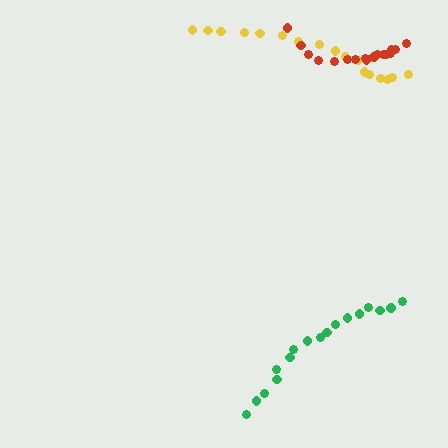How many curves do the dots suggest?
There are 3 distinct paths.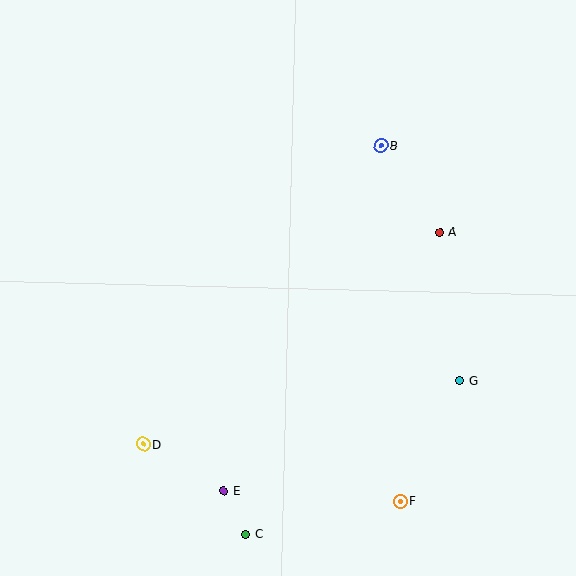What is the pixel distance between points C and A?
The distance between C and A is 359 pixels.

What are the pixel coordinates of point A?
Point A is at (440, 232).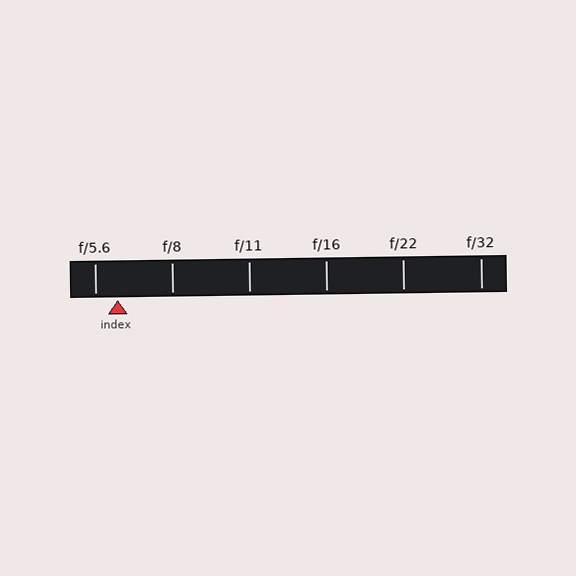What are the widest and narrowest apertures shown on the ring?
The widest aperture shown is f/5.6 and the narrowest is f/32.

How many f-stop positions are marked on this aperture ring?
There are 6 f-stop positions marked.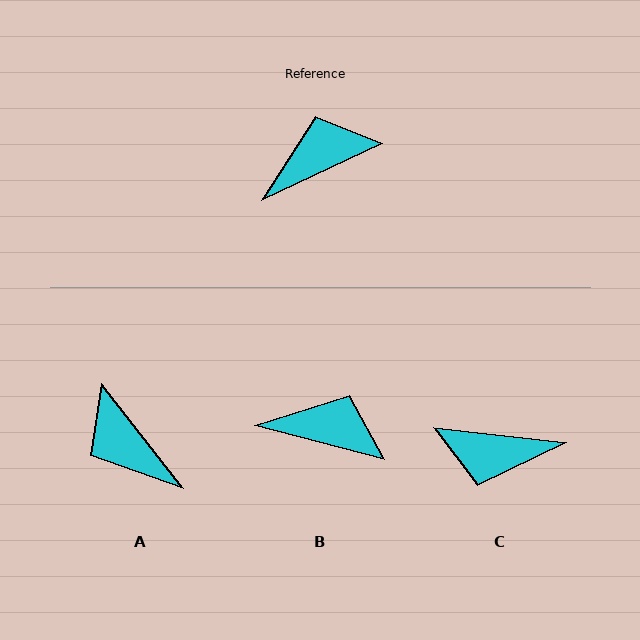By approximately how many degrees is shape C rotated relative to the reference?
Approximately 148 degrees counter-clockwise.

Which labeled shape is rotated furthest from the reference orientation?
C, about 148 degrees away.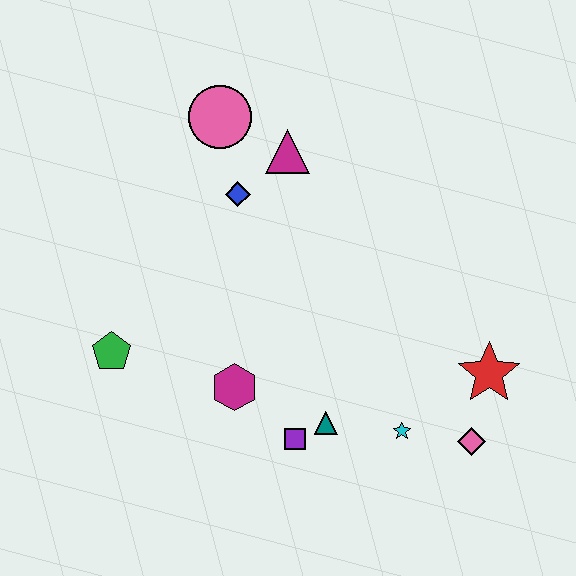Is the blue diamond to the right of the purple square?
No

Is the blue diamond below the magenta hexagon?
No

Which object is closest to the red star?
The pink diamond is closest to the red star.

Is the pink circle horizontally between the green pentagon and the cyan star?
Yes